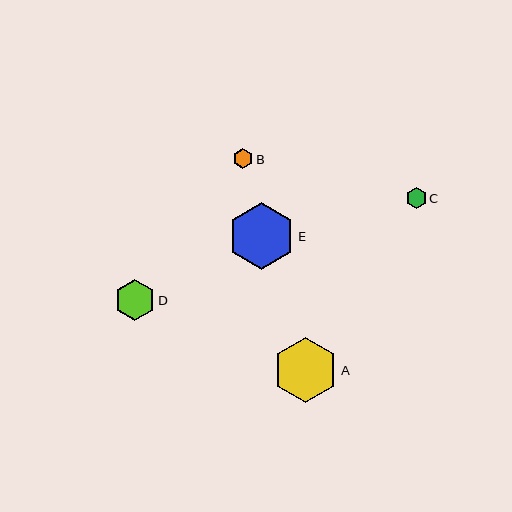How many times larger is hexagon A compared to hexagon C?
Hexagon A is approximately 3.2 times the size of hexagon C.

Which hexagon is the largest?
Hexagon E is the largest with a size of approximately 67 pixels.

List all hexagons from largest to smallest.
From largest to smallest: E, A, D, C, B.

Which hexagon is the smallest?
Hexagon B is the smallest with a size of approximately 20 pixels.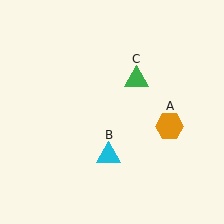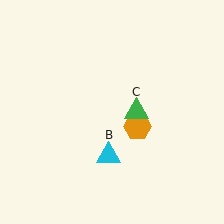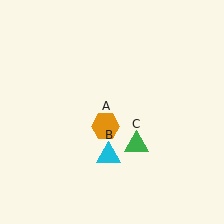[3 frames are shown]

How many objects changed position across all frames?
2 objects changed position: orange hexagon (object A), green triangle (object C).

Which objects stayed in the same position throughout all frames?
Cyan triangle (object B) remained stationary.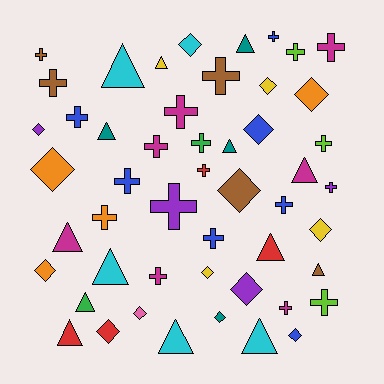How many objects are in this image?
There are 50 objects.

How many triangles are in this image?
There are 14 triangles.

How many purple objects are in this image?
There are 4 purple objects.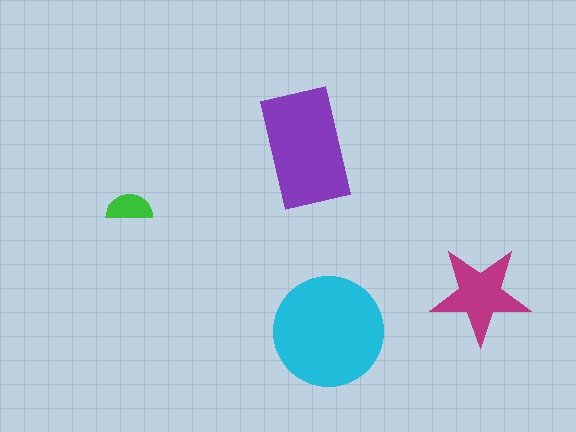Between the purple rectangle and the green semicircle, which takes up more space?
The purple rectangle.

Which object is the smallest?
The green semicircle.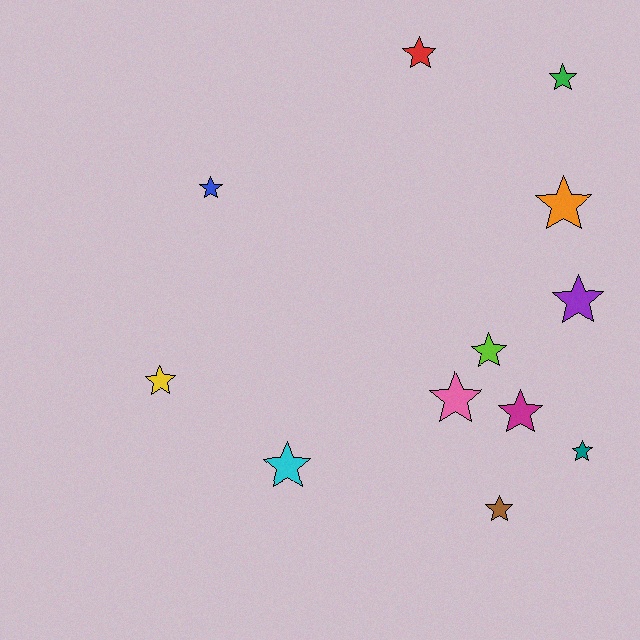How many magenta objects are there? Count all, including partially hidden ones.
There is 1 magenta object.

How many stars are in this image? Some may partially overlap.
There are 12 stars.